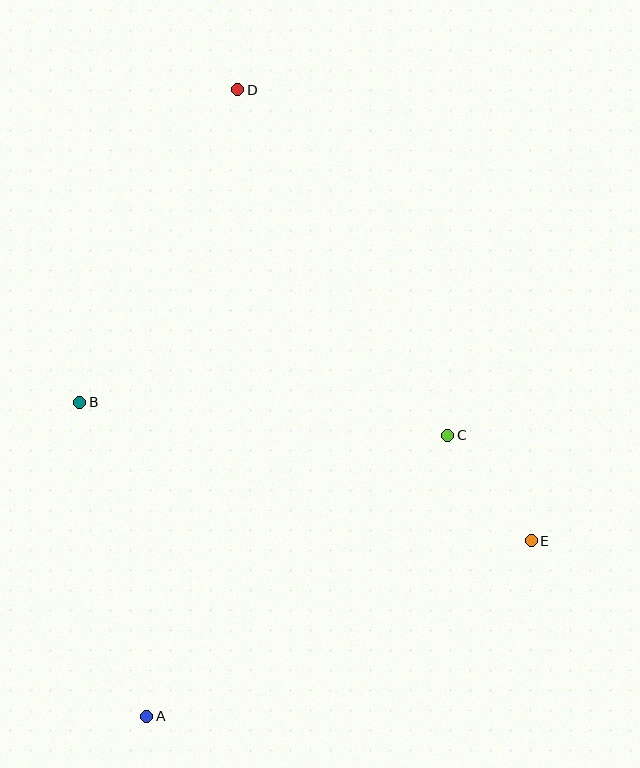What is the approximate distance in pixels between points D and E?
The distance between D and E is approximately 538 pixels.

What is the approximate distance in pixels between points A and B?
The distance between A and B is approximately 321 pixels.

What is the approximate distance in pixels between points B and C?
The distance between B and C is approximately 370 pixels.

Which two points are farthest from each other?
Points A and D are farthest from each other.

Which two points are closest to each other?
Points C and E are closest to each other.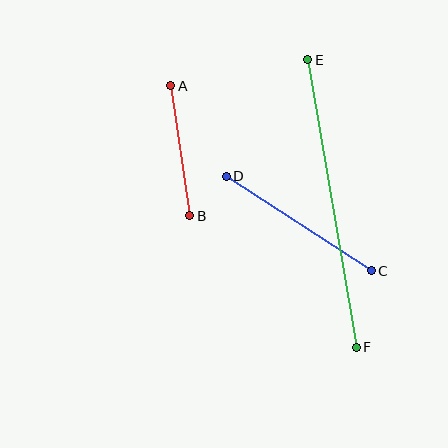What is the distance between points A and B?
The distance is approximately 131 pixels.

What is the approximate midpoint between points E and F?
The midpoint is at approximately (332, 204) pixels.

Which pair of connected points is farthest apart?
Points E and F are farthest apart.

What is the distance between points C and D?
The distance is approximately 173 pixels.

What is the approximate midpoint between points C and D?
The midpoint is at approximately (299, 223) pixels.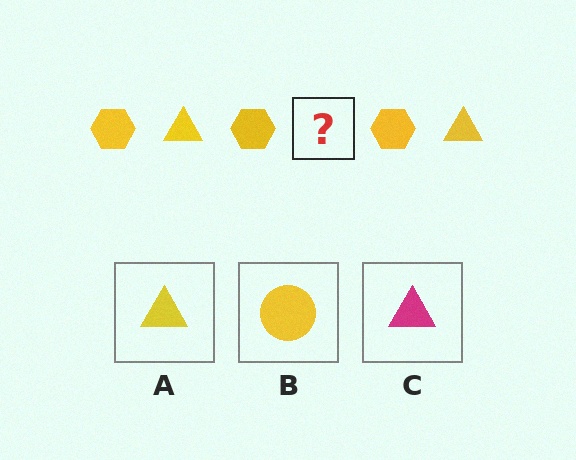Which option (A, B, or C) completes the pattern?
A.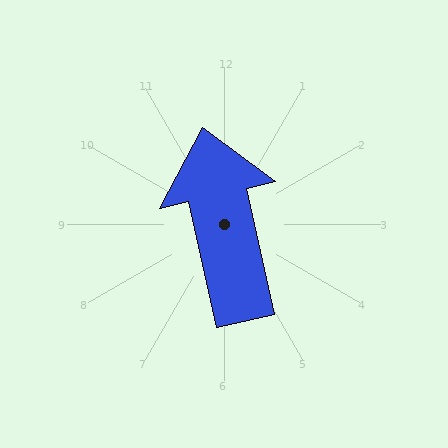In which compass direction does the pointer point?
North.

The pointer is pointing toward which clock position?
Roughly 12 o'clock.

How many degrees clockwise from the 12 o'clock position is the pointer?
Approximately 347 degrees.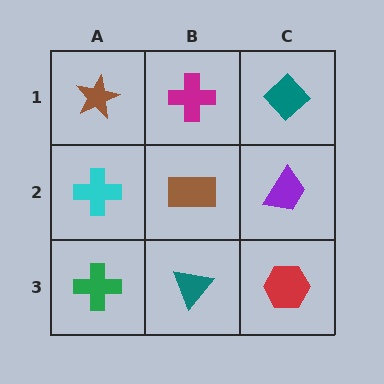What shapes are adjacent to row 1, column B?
A brown rectangle (row 2, column B), a brown star (row 1, column A), a teal diamond (row 1, column C).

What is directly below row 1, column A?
A cyan cross.